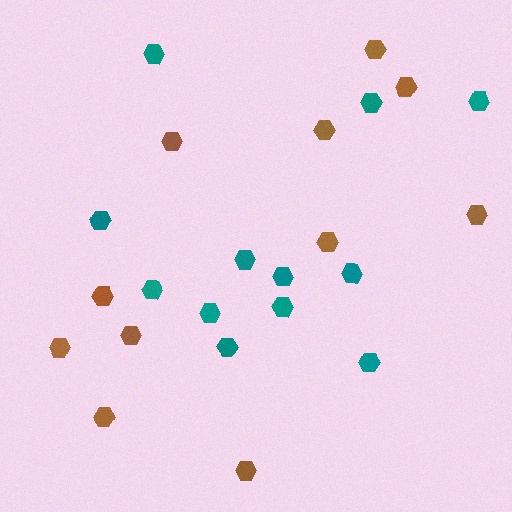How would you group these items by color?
There are 2 groups: one group of brown hexagons (11) and one group of teal hexagons (12).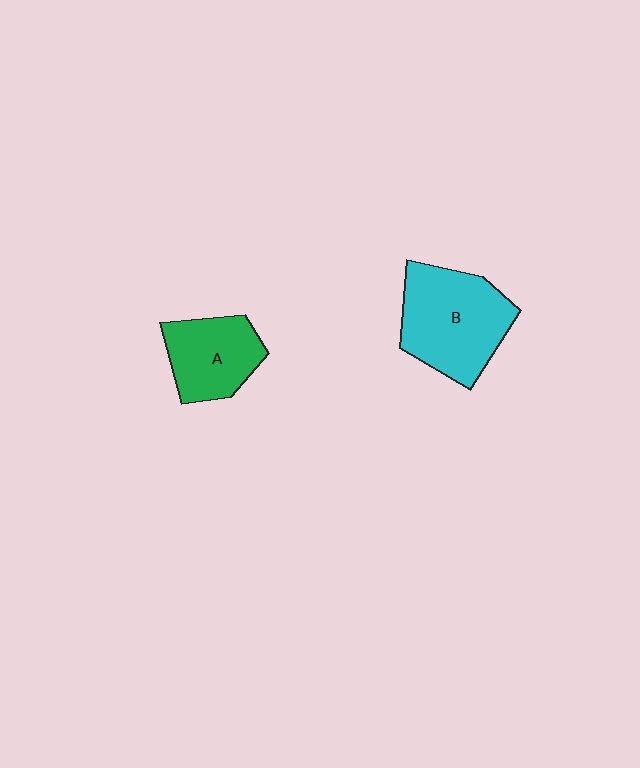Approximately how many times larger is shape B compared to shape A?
Approximately 1.5 times.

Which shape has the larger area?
Shape B (cyan).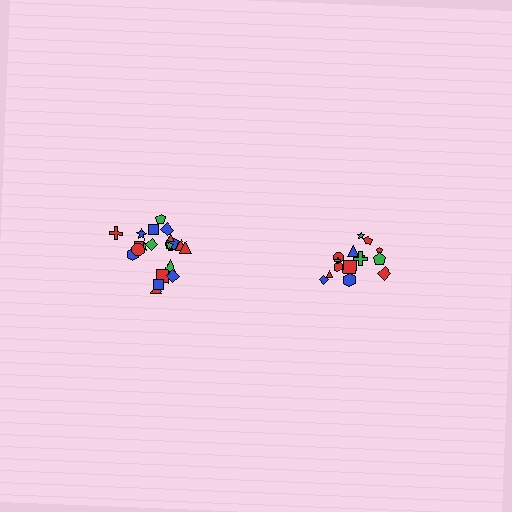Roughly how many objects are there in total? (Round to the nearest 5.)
Roughly 35 objects in total.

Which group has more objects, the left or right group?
The left group.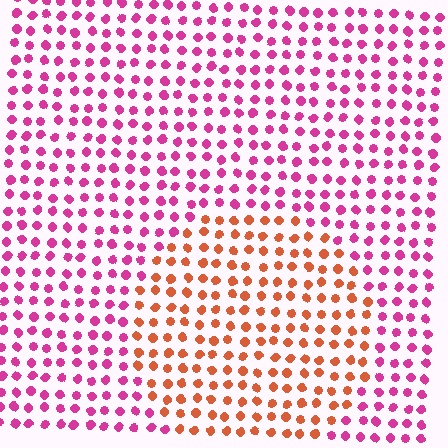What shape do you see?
I see a circle.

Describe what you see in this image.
The image is filled with small magenta elements in a uniform arrangement. A circle-shaped region is visible where the elements are tinted to a slightly different hue, forming a subtle color boundary.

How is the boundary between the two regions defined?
The boundary is defined purely by a slight shift in hue (about 52 degrees). Spacing, size, and orientation are identical on both sides.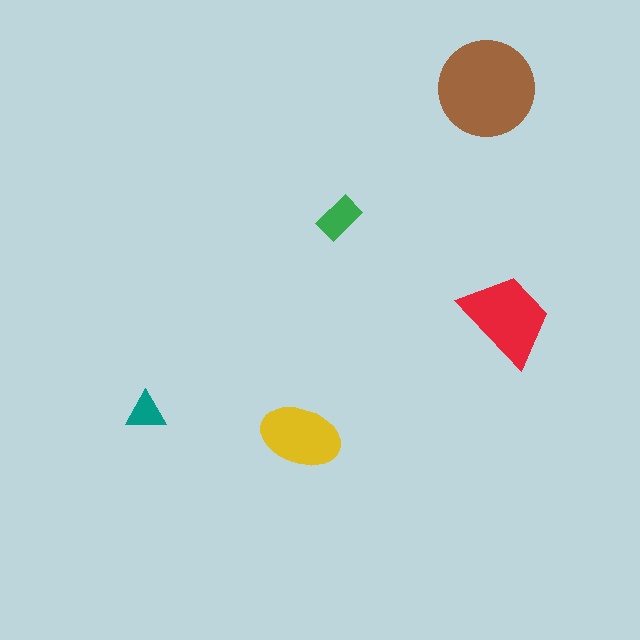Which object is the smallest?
The teal triangle.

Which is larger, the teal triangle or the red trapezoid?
The red trapezoid.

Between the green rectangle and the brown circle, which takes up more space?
The brown circle.